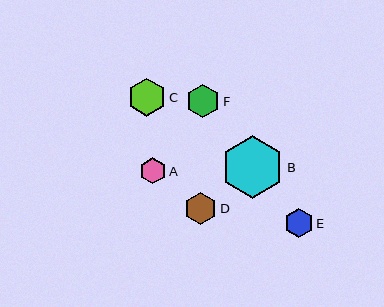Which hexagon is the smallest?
Hexagon A is the smallest with a size of approximately 26 pixels.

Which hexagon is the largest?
Hexagon B is the largest with a size of approximately 63 pixels.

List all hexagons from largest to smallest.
From largest to smallest: B, C, F, D, E, A.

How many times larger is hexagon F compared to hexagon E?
Hexagon F is approximately 1.2 times the size of hexagon E.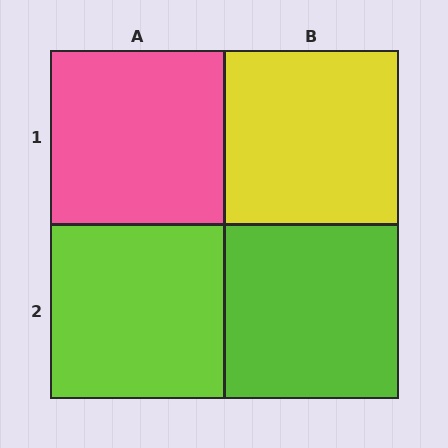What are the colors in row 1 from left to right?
Pink, yellow.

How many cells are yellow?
1 cell is yellow.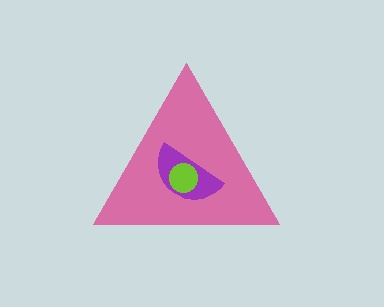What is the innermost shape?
The lime circle.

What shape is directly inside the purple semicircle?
The lime circle.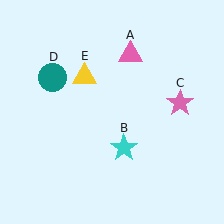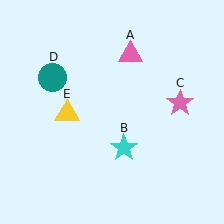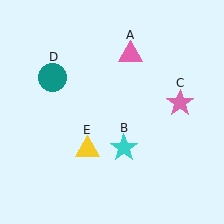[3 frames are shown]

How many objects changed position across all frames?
1 object changed position: yellow triangle (object E).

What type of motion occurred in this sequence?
The yellow triangle (object E) rotated counterclockwise around the center of the scene.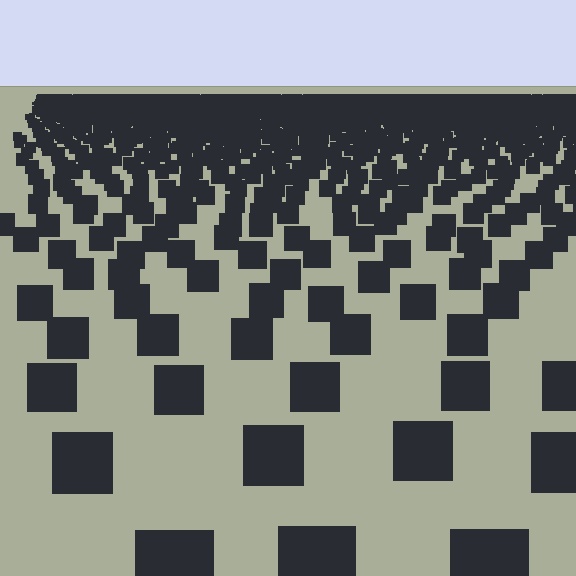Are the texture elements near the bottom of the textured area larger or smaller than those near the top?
Larger. Near the bottom, elements are closer to the viewer and appear at a bigger on-screen size.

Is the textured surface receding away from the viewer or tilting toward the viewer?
The surface is receding away from the viewer. Texture elements get smaller and denser toward the top.